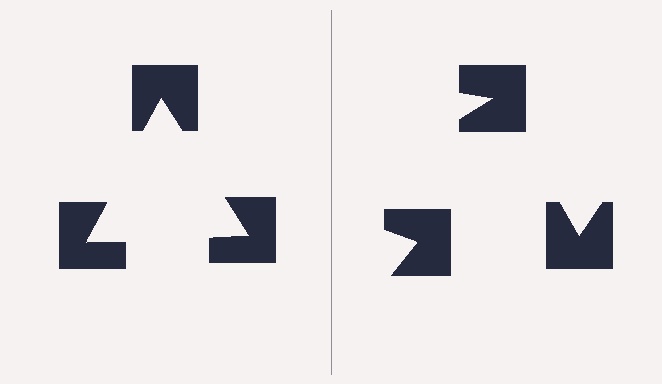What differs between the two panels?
The notched squares are positioned identically on both sides; only the wedge orientations differ. On the left they align to a triangle; on the right they are misaligned.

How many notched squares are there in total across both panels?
6 — 3 on each side.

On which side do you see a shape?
An illusory triangle appears on the left side. On the right side the wedge cuts are rotated, so no coherent shape forms.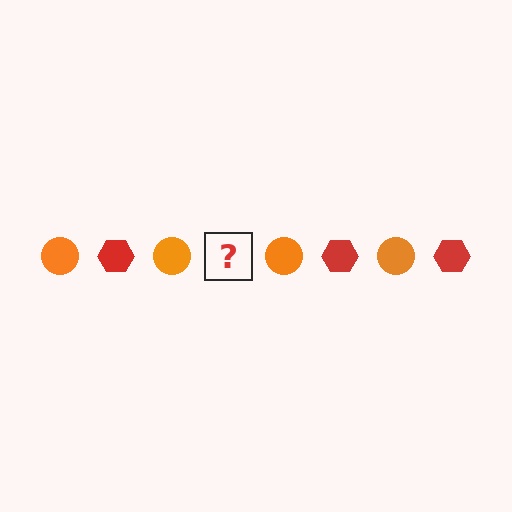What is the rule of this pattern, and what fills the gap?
The rule is that the pattern alternates between orange circle and red hexagon. The gap should be filled with a red hexagon.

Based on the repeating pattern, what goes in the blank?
The blank should be a red hexagon.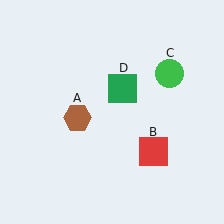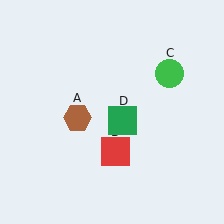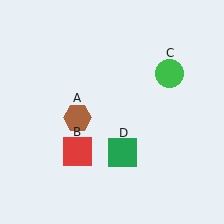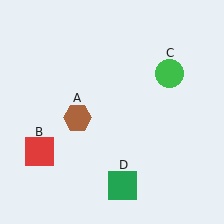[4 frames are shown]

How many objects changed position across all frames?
2 objects changed position: red square (object B), green square (object D).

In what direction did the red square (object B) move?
The red square (object B) moved left.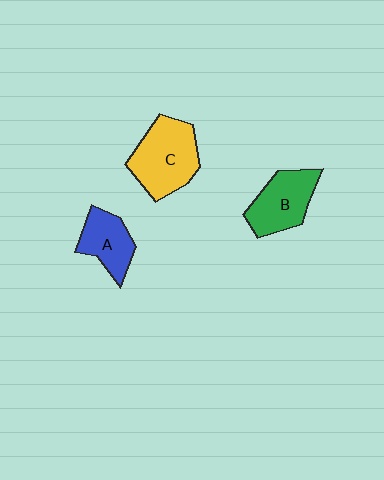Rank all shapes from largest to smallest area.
From largest to smallest: C (yellow), B (green), A (blue).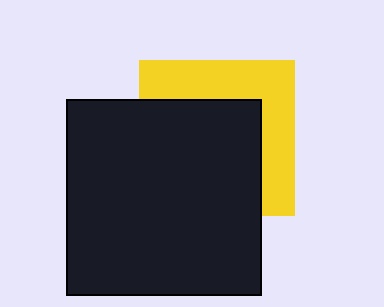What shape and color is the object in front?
The object in front is a black square.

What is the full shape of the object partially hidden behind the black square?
The partially hidden object is a yellow square.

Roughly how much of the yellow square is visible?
A small part of it is visible (roughly 42%).